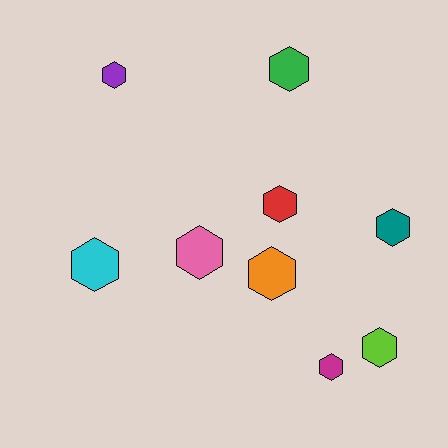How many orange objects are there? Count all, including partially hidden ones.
There is 1 orange object.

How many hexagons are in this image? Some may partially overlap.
There are 9 hexagons.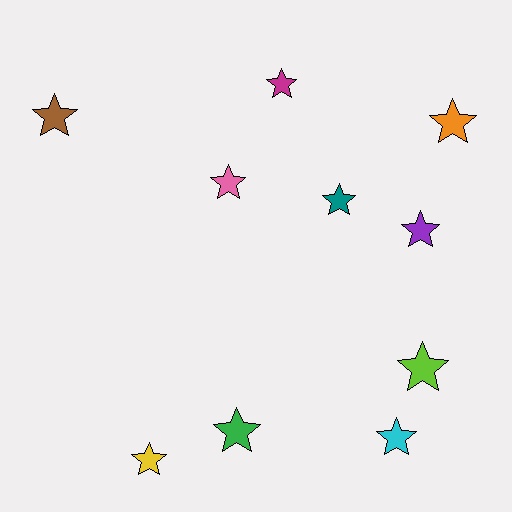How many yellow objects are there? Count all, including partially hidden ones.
There is 1 yellow object.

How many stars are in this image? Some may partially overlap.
There are 10 stars.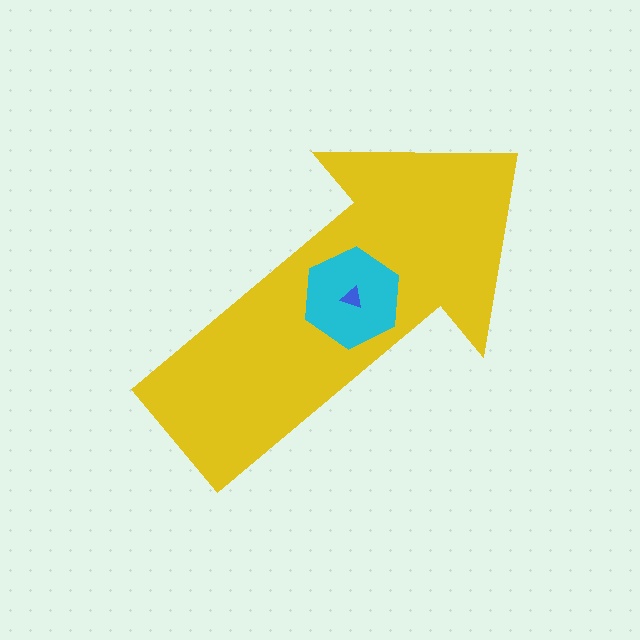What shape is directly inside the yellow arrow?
The cyan hexagon.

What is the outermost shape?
The yellow arrow.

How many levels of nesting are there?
3.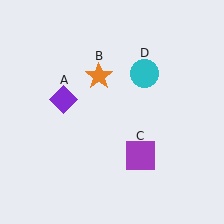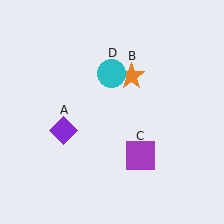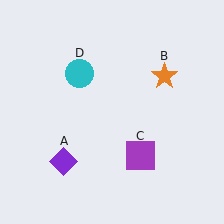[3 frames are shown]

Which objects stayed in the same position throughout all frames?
Purple square (object C) remained stationary.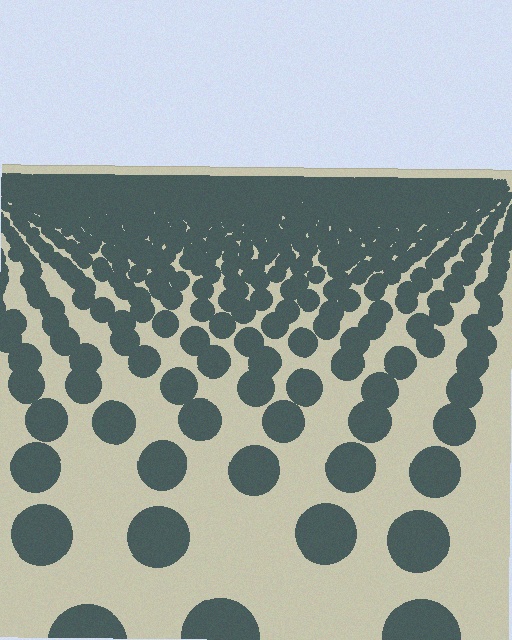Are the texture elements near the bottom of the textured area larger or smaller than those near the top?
Larger. Near the bottom, elements are closer to the viewer and appear at a bigger on-screen size.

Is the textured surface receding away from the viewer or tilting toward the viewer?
The surface is receding away from the viewer. Texture elements get smaller and denser toward the top.